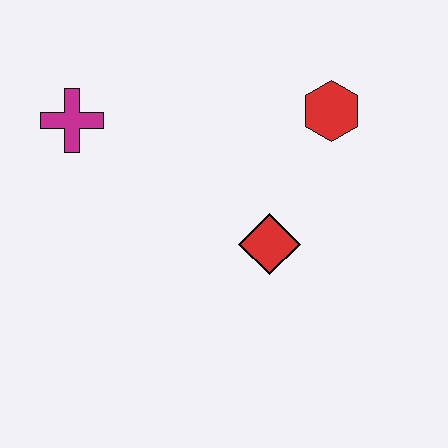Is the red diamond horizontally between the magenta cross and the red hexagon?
Yes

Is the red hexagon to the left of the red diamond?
No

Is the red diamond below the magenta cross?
Yes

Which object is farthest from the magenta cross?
The red hexagon is farthest from the magenta cross.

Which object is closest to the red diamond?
The red hexagon is closest to the red diamond.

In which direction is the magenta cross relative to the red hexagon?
The magenta cross is to the left of the red hexagon.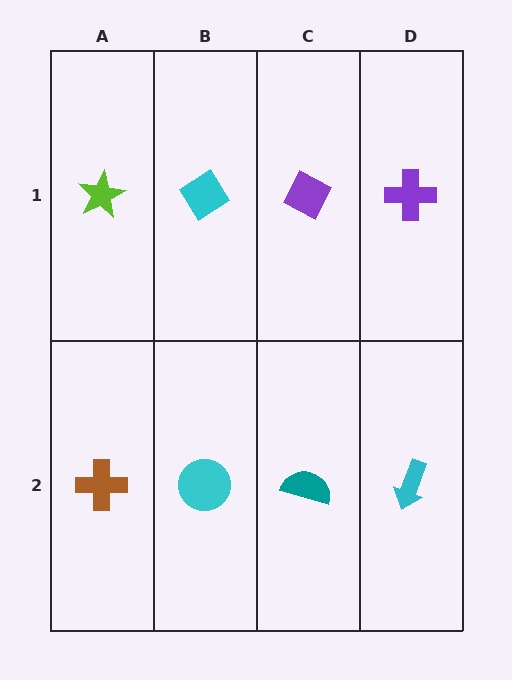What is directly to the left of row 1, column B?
A lime star.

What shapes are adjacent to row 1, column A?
A brown cross (row 2, column A), a cyan diamond (row 1, column B).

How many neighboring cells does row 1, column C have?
3.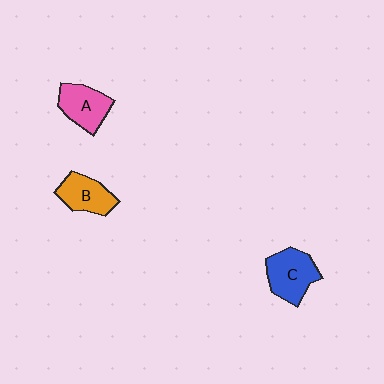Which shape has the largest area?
Shape C (blue).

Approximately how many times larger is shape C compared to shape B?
Approximately 1.2 times.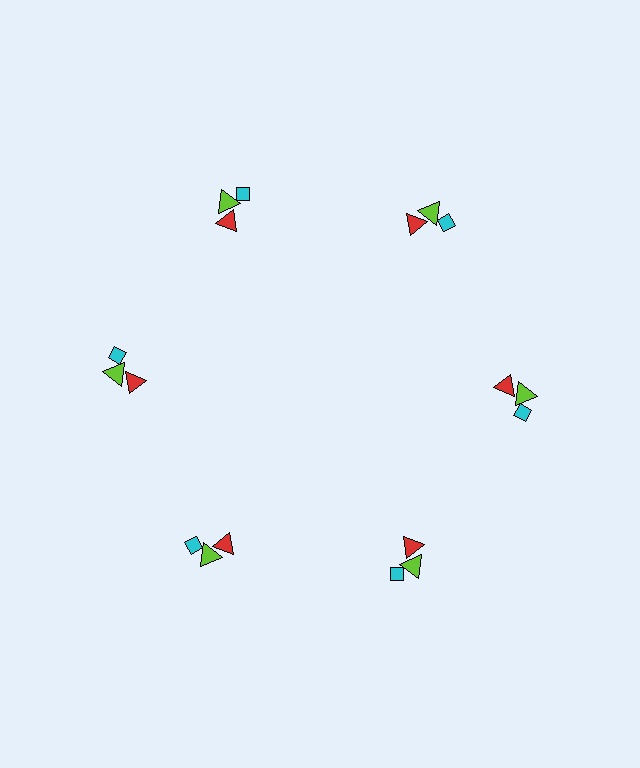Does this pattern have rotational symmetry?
Yes, this pattern has 6-fold rotational symmetry. It looks the same after rotating 60 degrees around the center.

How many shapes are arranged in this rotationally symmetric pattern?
There are 18 shapes, arranged in 6 groups of 3.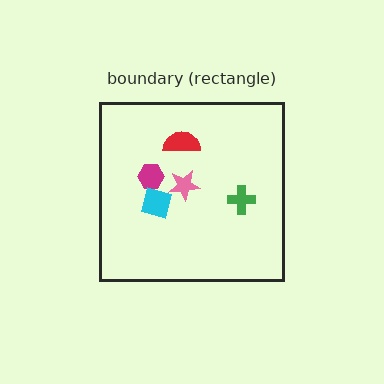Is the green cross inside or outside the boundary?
Inside.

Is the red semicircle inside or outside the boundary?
Inside.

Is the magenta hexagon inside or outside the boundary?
Inside.